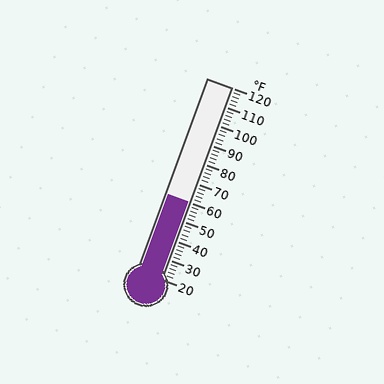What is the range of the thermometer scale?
The thermometer scale ranges from 20°F to 120°F.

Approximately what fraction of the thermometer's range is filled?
The thermometer is filled to approximately 40% of its range.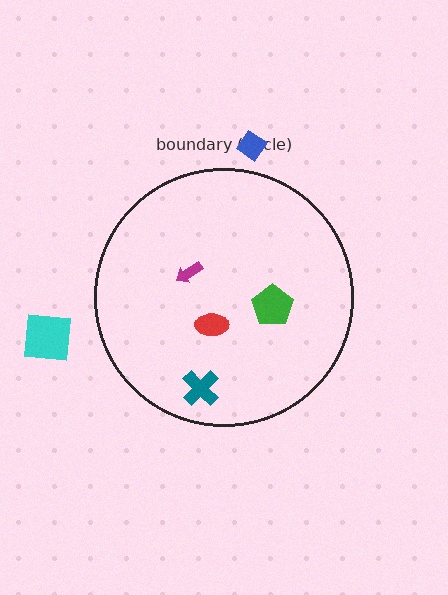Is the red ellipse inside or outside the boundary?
Inside.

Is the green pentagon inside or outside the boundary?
Inside.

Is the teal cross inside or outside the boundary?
Inside.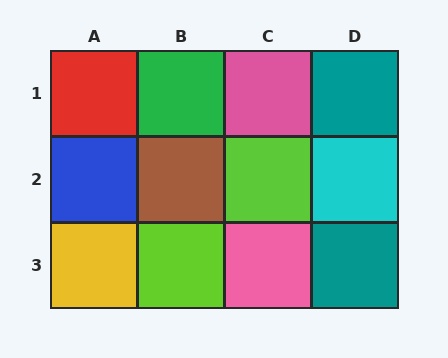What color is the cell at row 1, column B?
Green.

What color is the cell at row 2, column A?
Blue.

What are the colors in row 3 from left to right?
Yellow, lime, pink, teal.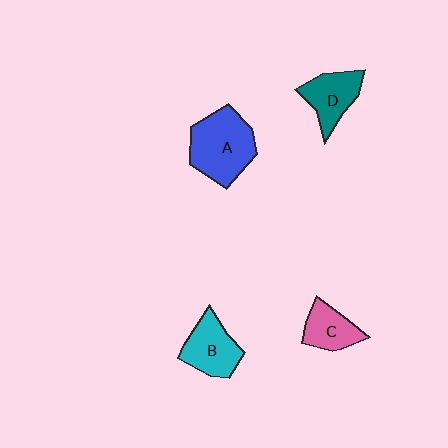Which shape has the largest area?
Shape A (blue).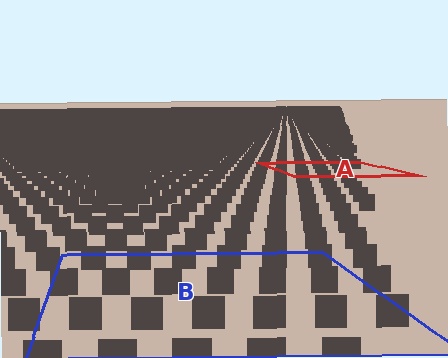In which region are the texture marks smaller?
The texture marks are smaller in region A, because it is farther away.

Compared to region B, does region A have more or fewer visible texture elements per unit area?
Region A has more texture elements per unit area — they are packed more densely because it is farther away.